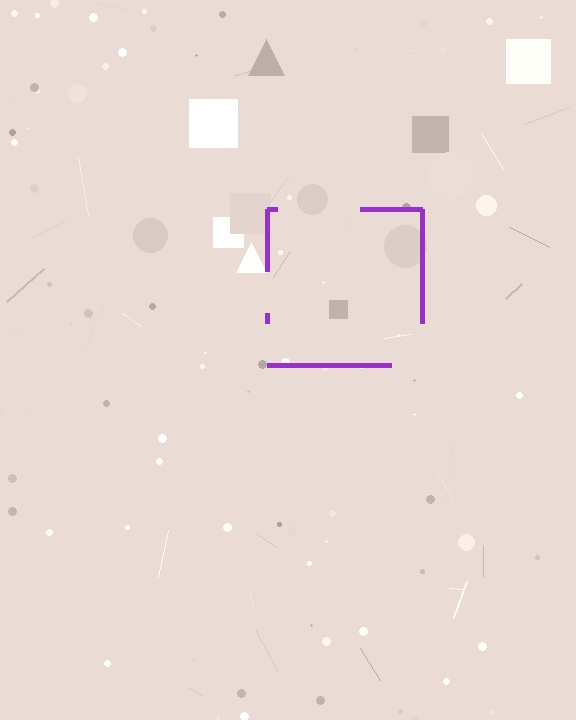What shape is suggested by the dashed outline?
The dashed outline suggests a square.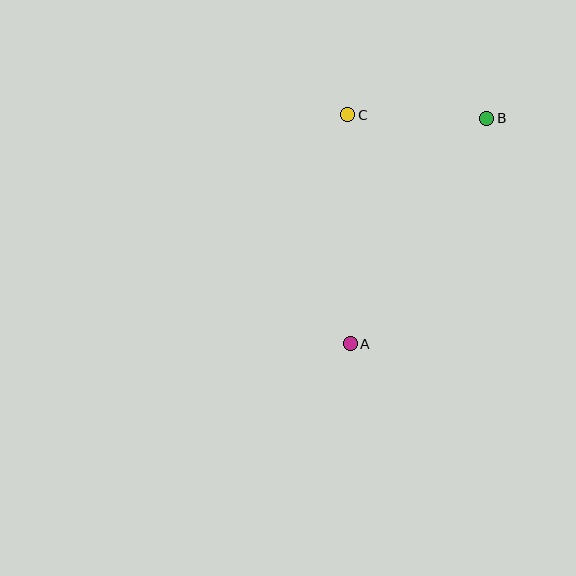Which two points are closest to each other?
Points B and C are closest to each other.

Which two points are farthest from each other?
Points A and B are farthest from each other.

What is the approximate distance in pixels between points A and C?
The distance between A and C is approximately 229 pixels.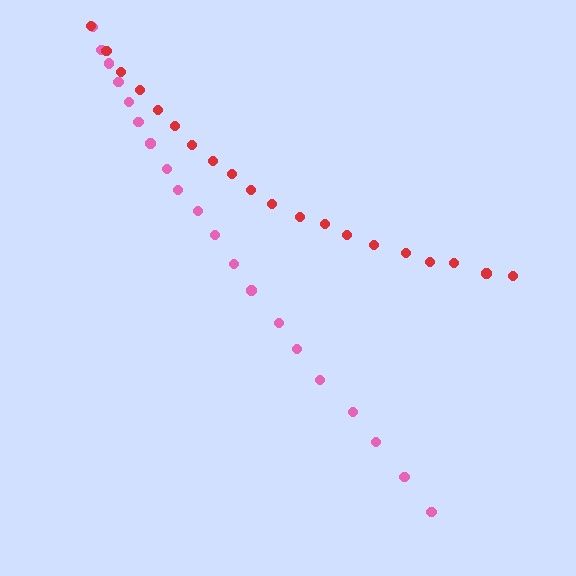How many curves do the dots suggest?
There are 2 distinct paths.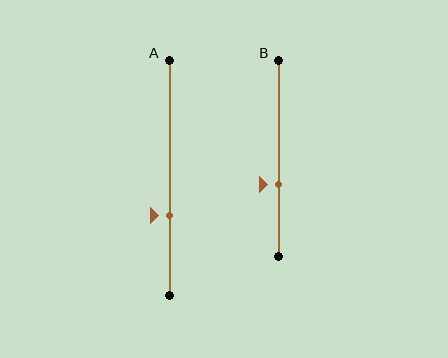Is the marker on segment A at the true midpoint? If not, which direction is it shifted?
No, the marker on segment A is shifted downward by about 16% of the segment length.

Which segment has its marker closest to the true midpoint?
Segment B has its marker closest to the true midpoint.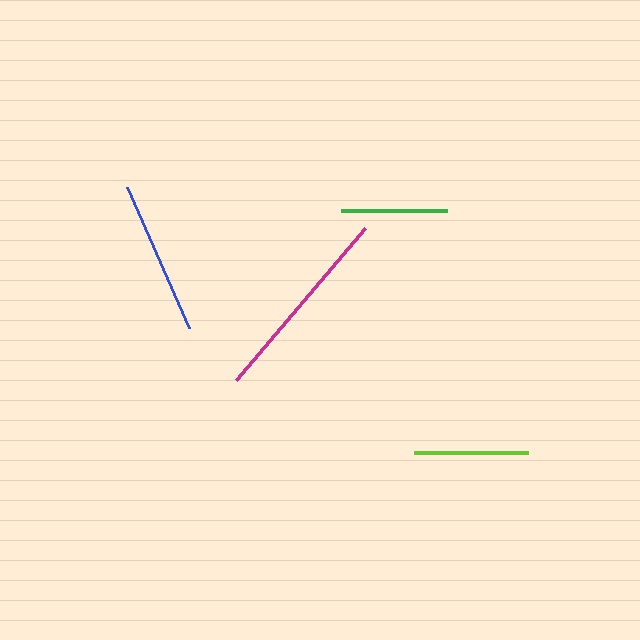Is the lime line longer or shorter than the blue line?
The blue line is longer than the lime line.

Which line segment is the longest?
The magenta line is the longest at approximately 200 pixels.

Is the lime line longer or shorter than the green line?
The lime line is longer than the green line.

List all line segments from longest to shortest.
From longest to shortest: magenta, blue, lime, green.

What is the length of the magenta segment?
The magenta segment is approximately 200 pixels long.